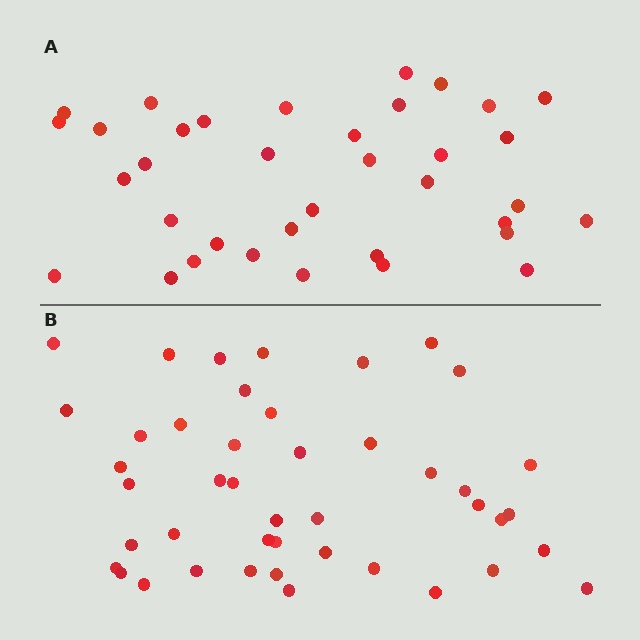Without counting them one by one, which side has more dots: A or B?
Region B (the bottom region) has more dots.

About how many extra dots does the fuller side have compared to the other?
Region B has roughly 8 or so more dots than region A.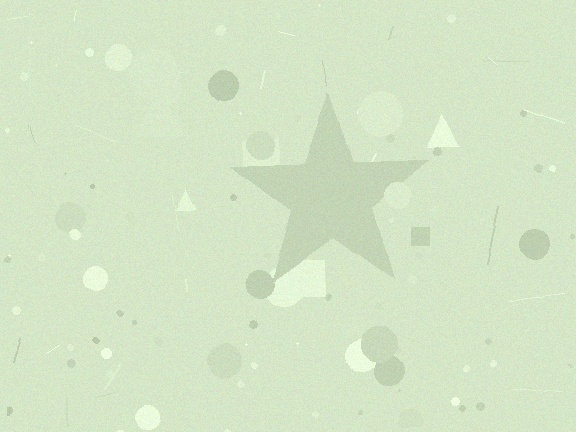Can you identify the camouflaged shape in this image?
The camouflaged shape is a star.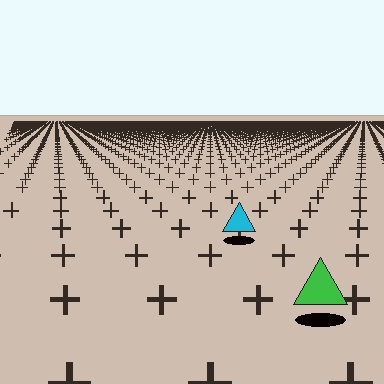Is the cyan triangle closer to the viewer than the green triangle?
No. The green triangle is closer — you can tell from the texture gradient: the ground texture is coarser near it.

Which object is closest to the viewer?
The green triangle is closest. The texture marks near it are larger and more spread out.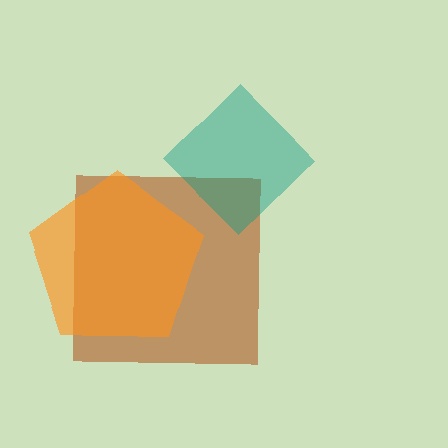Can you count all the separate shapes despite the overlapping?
Yes, there are 3 separate shapes.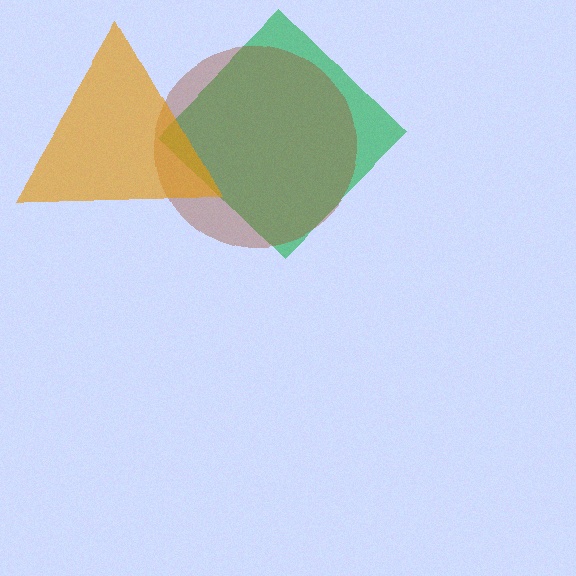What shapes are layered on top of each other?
The layered shapes are: a green diamond, a brown circle, an orange triangle.